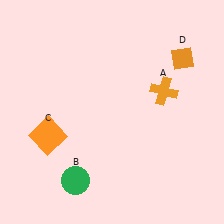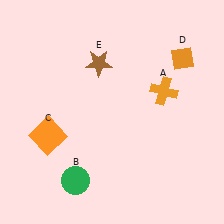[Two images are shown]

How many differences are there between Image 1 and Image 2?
There is 1 difference between the two images.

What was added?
A brown star (E) was added in Image 2.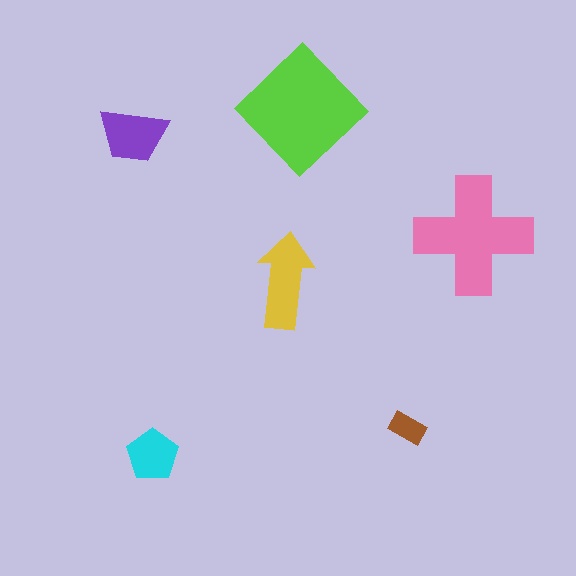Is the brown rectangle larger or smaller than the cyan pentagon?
Smaller.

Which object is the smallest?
The brown rectangle.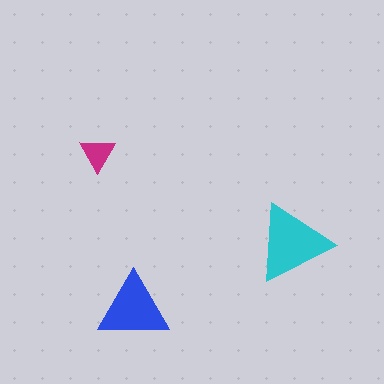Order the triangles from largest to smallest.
the cyan one, the blue one, the magenta one.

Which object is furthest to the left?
The magenta triangle is leftmost.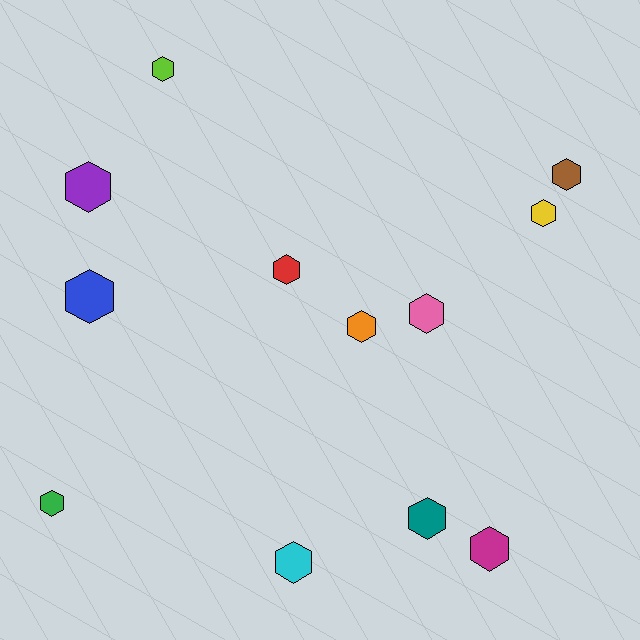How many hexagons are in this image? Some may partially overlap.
There are 12 hexagons.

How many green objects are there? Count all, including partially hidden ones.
There is 1 green object.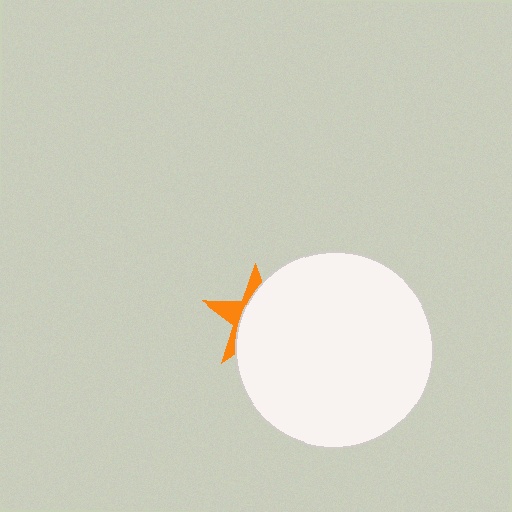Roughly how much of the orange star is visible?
A small part of it is visible (roughly 32%).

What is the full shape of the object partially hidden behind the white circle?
The partially hidden object is an orange star.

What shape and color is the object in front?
The object in front is a white circle.